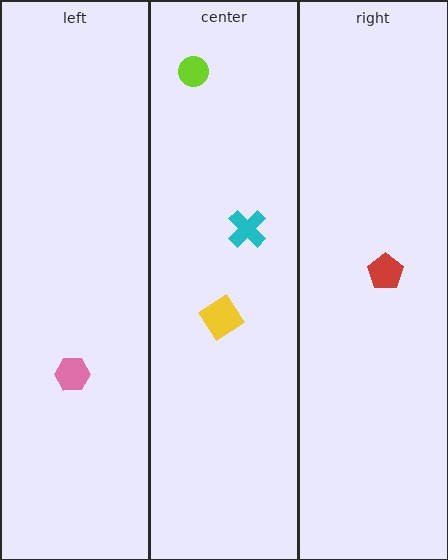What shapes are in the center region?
The cyan cross, the yellow diamond, the lime circle.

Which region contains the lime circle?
The center region.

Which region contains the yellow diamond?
The center region.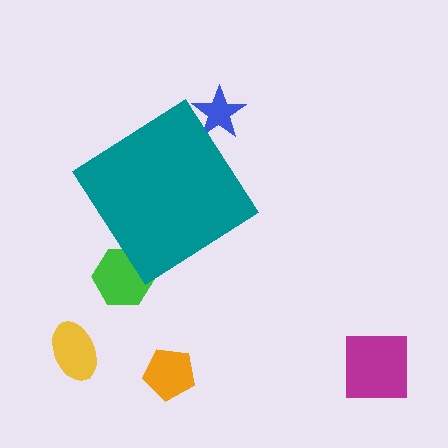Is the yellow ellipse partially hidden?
No, the yellow ellipse is fully visible.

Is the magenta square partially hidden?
No, the magenta square is fully visible.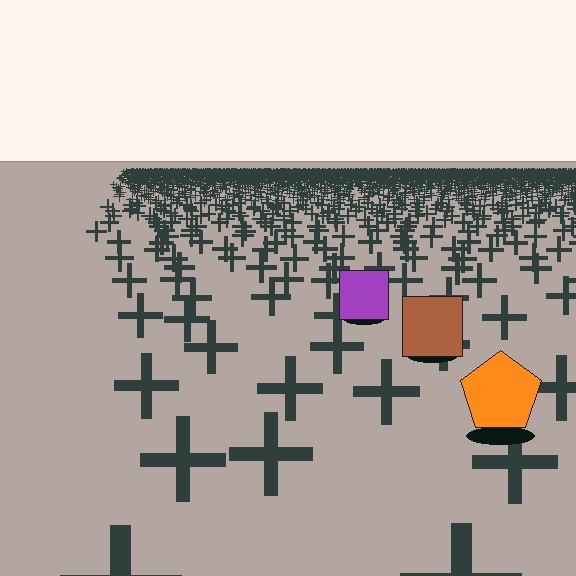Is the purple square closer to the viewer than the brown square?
No. The brown square is closer — you can tell from the texture gradient: the ground texture is coarser near it.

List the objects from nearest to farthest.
From nearest to farthest: the orange pentagon, the brown square, the purple square.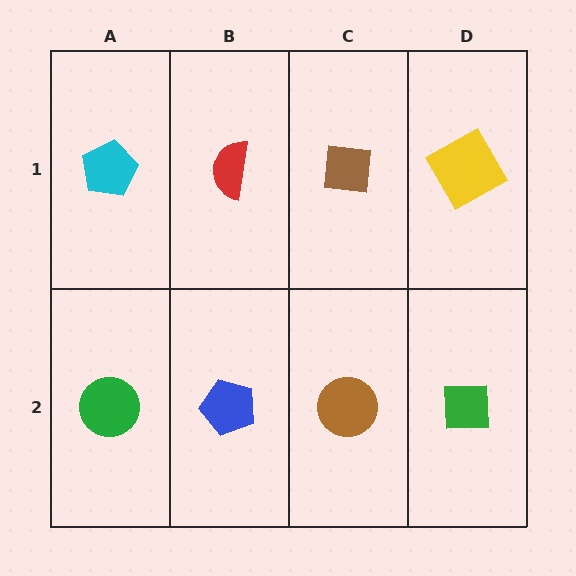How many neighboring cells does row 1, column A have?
2.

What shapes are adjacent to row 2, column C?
A brown square (row 1, column C), a blue pentagon (row 2, column B), a green square (row 2, column D).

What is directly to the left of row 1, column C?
A red semicircle.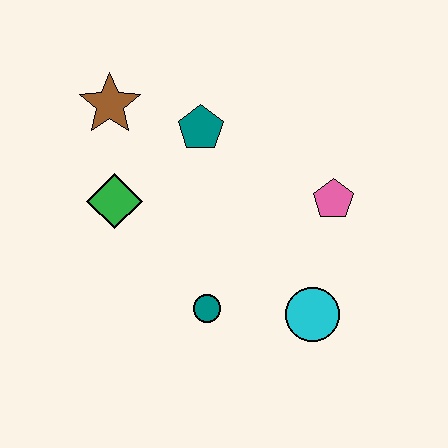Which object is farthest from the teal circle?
The brown star is farthest from the teal circle.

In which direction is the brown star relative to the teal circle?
The brown star is above the teal circle.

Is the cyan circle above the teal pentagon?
No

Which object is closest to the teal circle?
The cyan circle is closest to the teal circle.